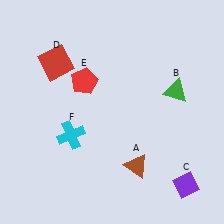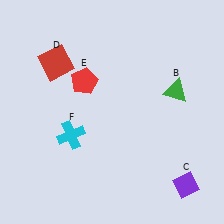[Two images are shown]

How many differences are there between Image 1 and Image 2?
There is 1 difference between the two images.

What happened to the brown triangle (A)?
The brown triangle (A) was removed in Image 2. It was in the bottom-right area of Image 1.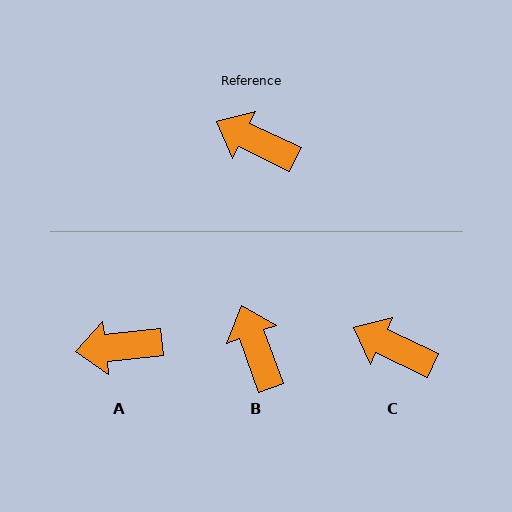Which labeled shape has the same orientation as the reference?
C.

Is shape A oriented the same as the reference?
No, it is off by about 32 degrees.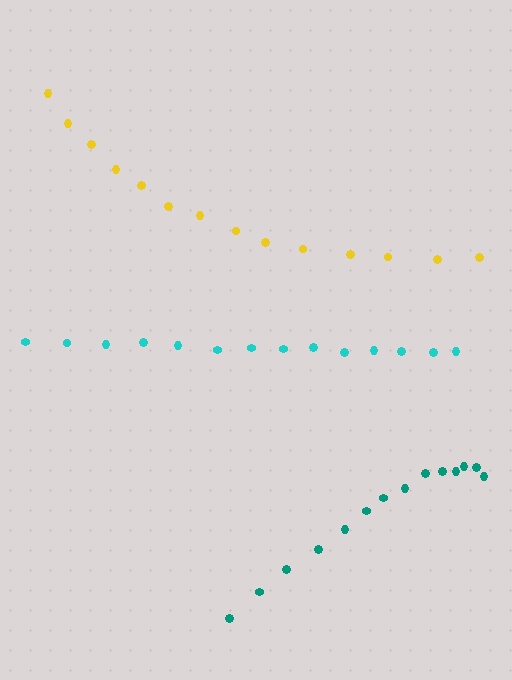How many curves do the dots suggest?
There are 3 distinct paths.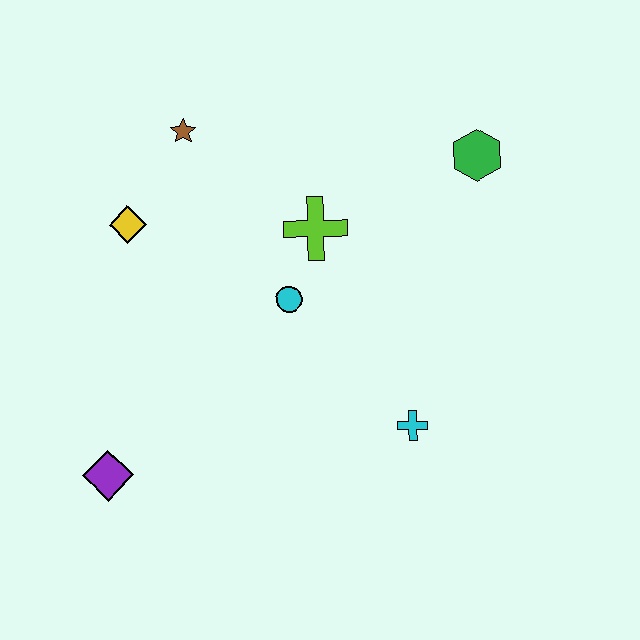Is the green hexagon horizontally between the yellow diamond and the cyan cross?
No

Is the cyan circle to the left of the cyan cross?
Yes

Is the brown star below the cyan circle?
No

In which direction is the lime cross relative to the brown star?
The lime cross is to the right of the brown star.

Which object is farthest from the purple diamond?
The green hexagon is farthest from the purple diamond.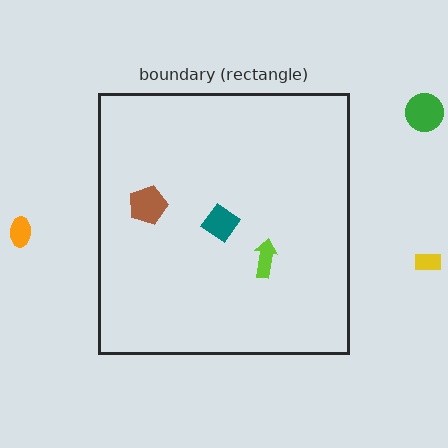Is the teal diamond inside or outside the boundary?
Inside.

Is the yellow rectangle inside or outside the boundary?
Outside.